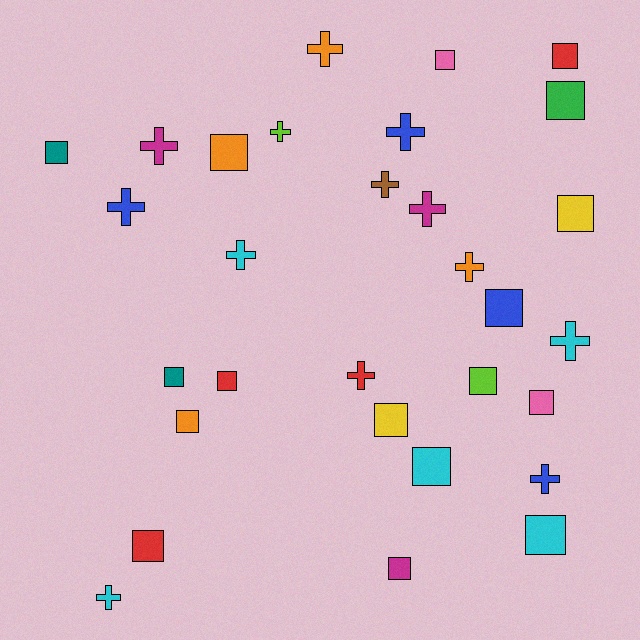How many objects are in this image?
There are 30 objects.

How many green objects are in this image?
There is 1 green object.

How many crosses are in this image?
There are 13 crosses.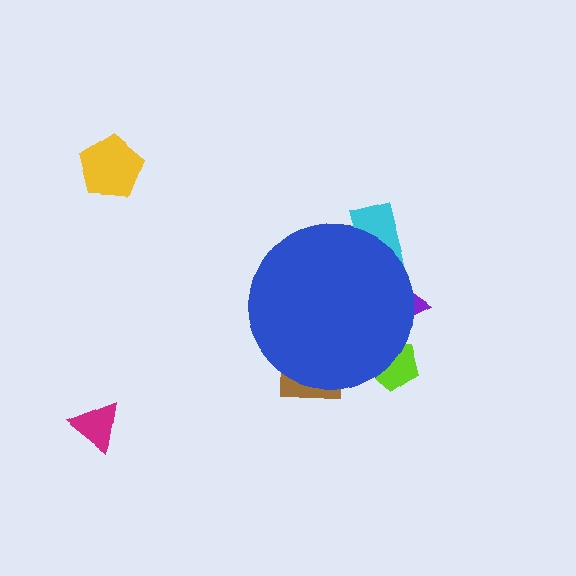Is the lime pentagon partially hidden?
Yes, the lime pentagon is partially hidden behind the blue circle.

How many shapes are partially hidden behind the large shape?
4 shapes are partially hidden.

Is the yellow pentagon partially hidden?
No, the yellow pentagon is fully visible.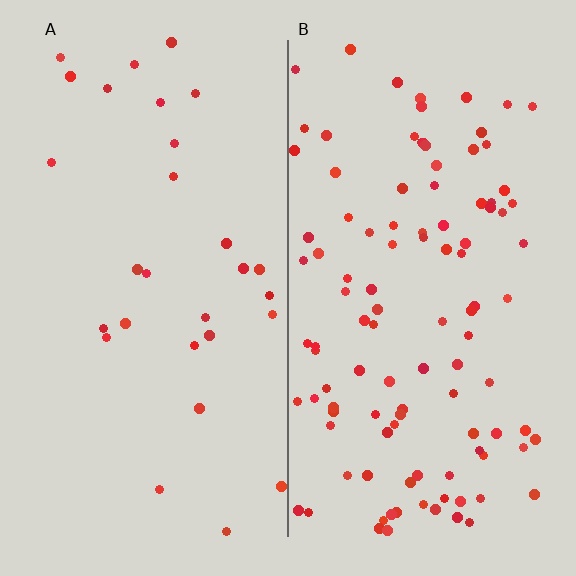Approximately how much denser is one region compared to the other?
Approximately 3.7× — region B over region A.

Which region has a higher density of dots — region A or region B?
B (the right).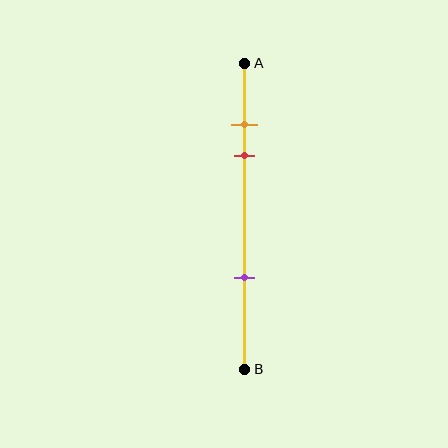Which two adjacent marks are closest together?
The orange and red marks are the closest adjacent pair.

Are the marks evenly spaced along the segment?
No, the marks are not evenly spaced.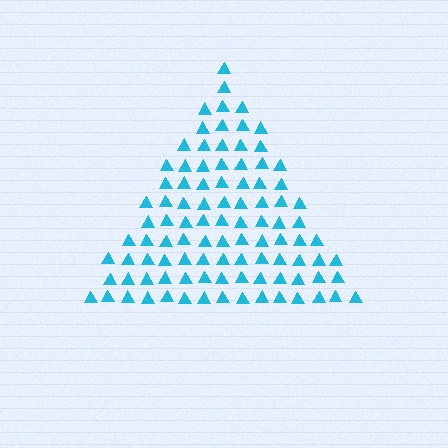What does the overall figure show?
The overall figure shows a triangle.